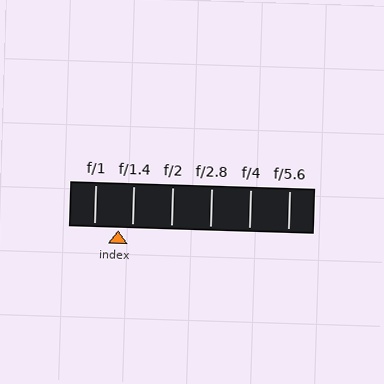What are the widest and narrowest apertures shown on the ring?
The widest aperture shown is f/1 and the narrowest is f/5.6.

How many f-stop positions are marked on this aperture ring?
There are 6 f-stop positions marked.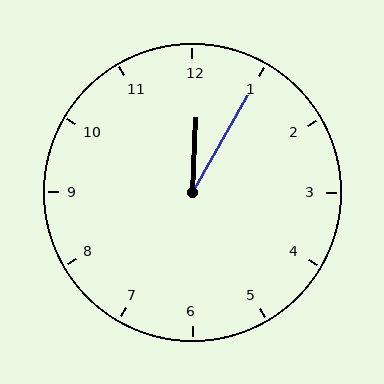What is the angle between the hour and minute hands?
Approximately 28 degrees.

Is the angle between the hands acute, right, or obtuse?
It is acute.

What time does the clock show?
12:05.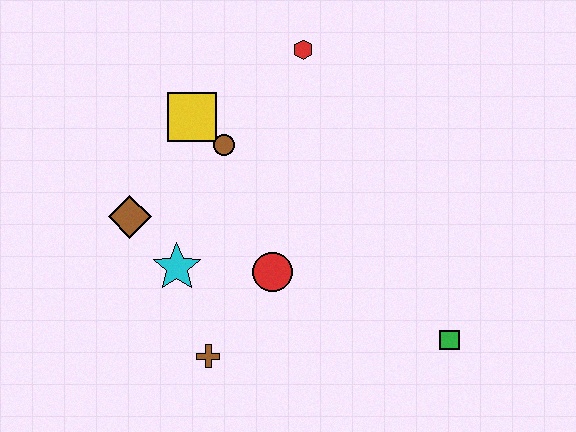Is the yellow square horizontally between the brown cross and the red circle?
No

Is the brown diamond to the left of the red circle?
Yes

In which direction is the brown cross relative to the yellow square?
The brown cross is below the yellow square.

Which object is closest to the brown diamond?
The cyan star is closest to the brown diamond.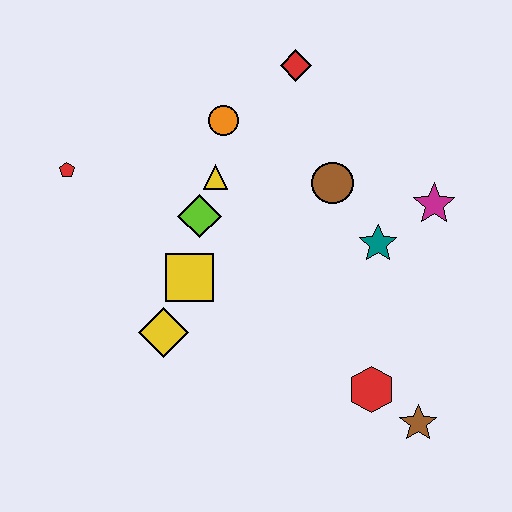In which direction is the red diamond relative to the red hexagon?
The red diamond is above the red hexagon.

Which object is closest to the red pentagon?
The lime diamond is closest to the red pentagon.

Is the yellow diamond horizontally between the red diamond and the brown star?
No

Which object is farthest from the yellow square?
The brown star is farthest from the yellow square.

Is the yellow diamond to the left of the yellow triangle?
Yes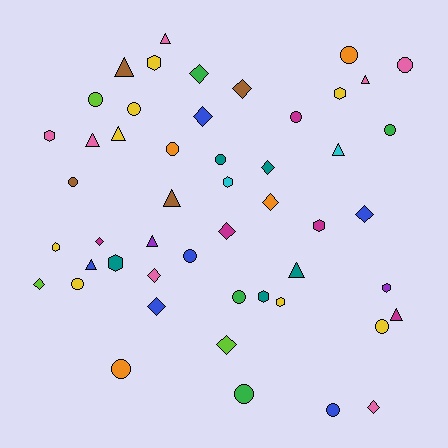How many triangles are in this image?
There are 11 triangles.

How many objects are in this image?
There are 50 objects.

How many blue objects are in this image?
There are 6 blue objects.